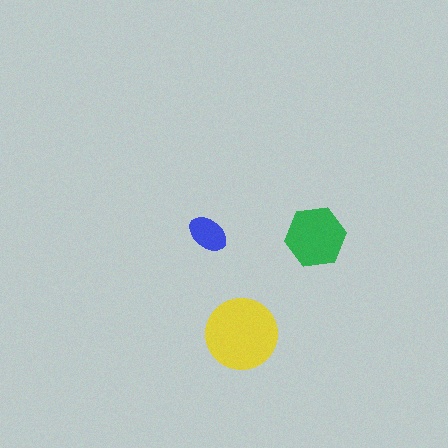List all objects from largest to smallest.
The yellow circle, the green hexagon, the blue ellipse.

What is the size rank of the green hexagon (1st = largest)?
2nd.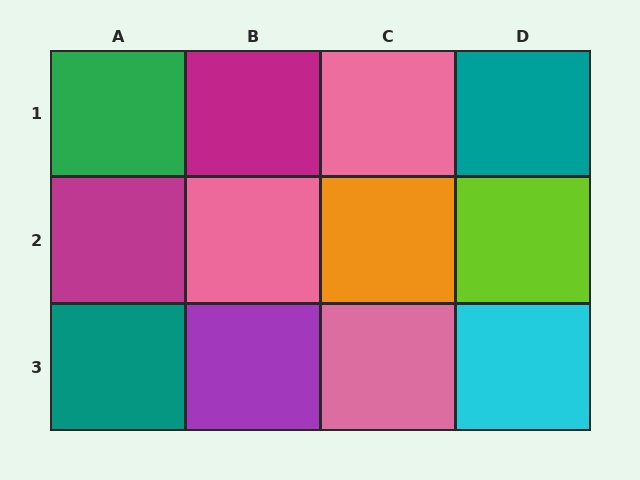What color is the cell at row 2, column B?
Pink.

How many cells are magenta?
2 cells are magenta.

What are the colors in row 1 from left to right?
Green, magenta, pink, teal.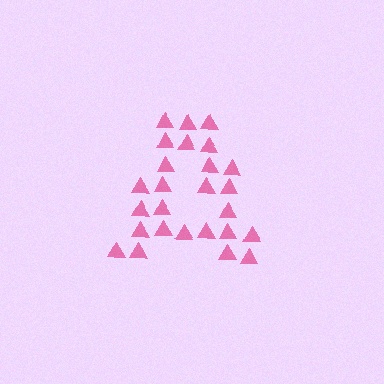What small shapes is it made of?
It is made of small triangles.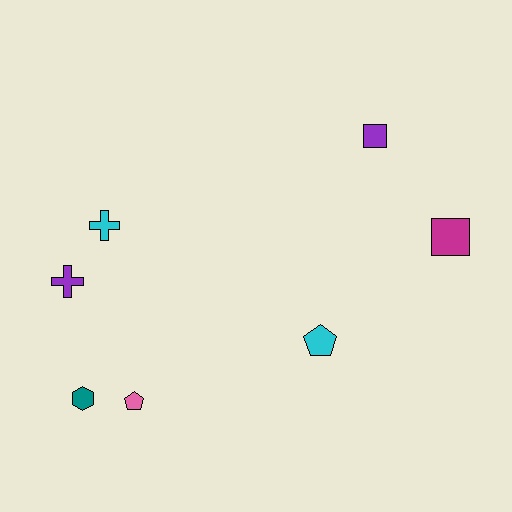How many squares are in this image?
There are 2 squares.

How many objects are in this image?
There are 7 objects.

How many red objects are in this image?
There are no red objects.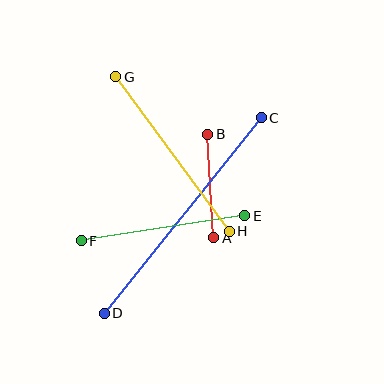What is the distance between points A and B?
The distance is approximately 104 pixels.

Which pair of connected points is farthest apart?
Points C and D are farthest apart.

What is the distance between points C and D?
The distance is approximately 251 pixels.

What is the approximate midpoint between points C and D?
The midpoint is at approximately (183, 216) pixels.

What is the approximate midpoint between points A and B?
The midpoint is at approximately (211, 186) pixels.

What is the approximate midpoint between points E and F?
The midpoint is at approximately (163, 228) pixels.